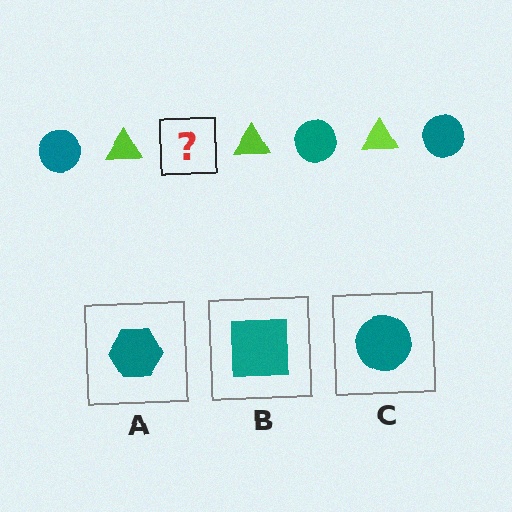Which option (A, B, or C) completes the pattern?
C.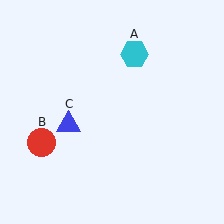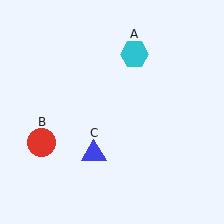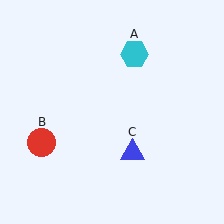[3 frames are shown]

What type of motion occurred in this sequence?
The blue triangle (object C) rotated counterclockwise around the center of the scene.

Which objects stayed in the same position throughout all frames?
Cyan hexagon (object A) and red circle (object B) remained stationary.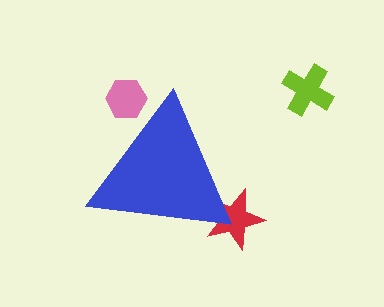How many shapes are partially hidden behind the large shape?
2 shapes are partially hidden.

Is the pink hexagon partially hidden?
Yes, the pink hexagon is partially hidden behind the blue triangle.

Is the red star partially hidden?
Yes, the red star is partially hidden behind the blue triangle.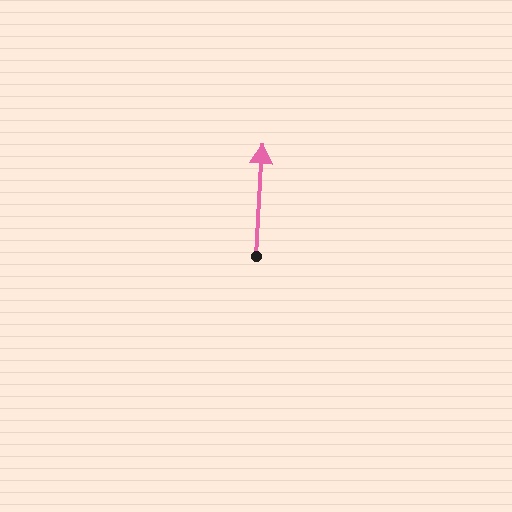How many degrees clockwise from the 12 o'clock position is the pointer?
Approximately 3 degrees.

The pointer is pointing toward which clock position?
Roughly 12 o'clock.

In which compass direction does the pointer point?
North.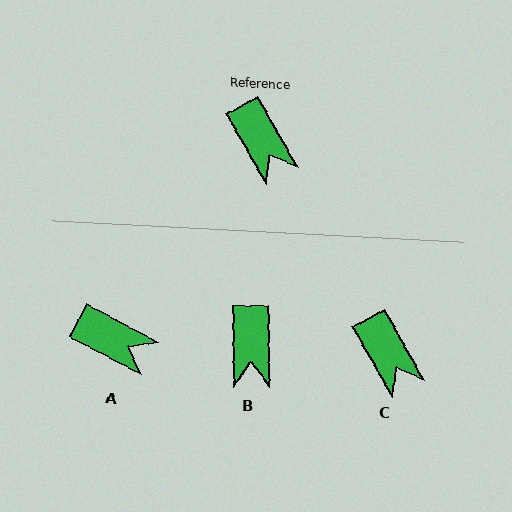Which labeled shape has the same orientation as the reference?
C.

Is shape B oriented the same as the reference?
No, it is off by about 29 degrees.